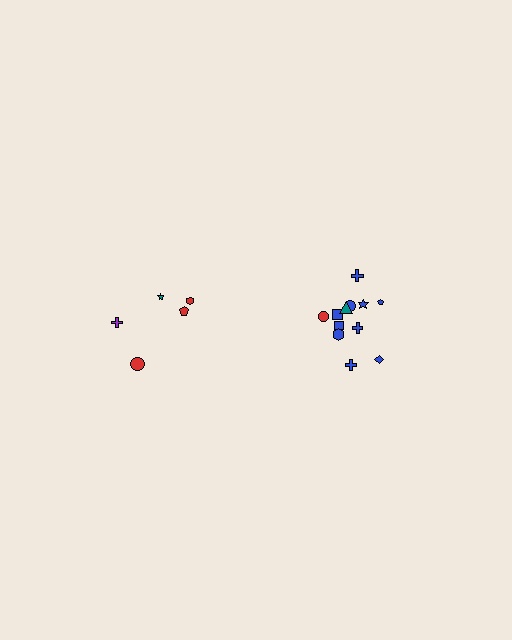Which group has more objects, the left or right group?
The right group.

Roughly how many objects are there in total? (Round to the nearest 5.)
Roughly 15 objects in total.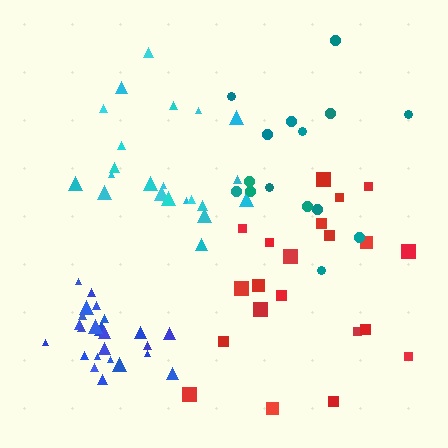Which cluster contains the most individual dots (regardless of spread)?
Blue (24).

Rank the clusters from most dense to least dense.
blue, cyan, red, teal.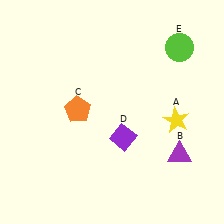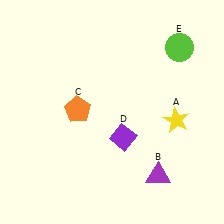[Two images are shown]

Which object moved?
The purple triangle (B) moved left.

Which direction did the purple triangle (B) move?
The purple triangle (B) moved left.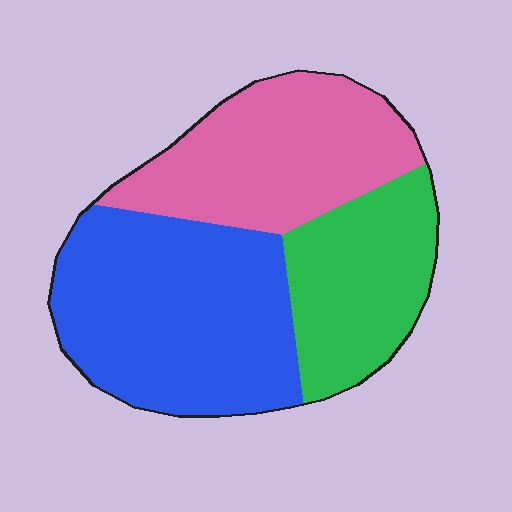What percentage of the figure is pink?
Pink takes up between a quarter and a half of the figure.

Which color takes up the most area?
Blue, at roughly 45%.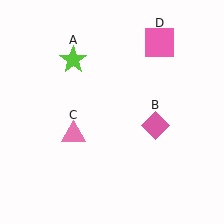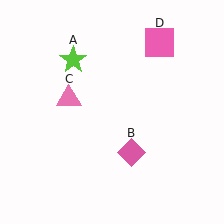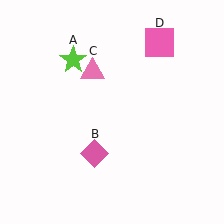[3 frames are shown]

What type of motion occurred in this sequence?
The pink diamond (object B), pink triangle (object C) rotated clockwise around the center of the scene.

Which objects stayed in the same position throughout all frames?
Lime star (object A) and pink square (object D) remained stationary.